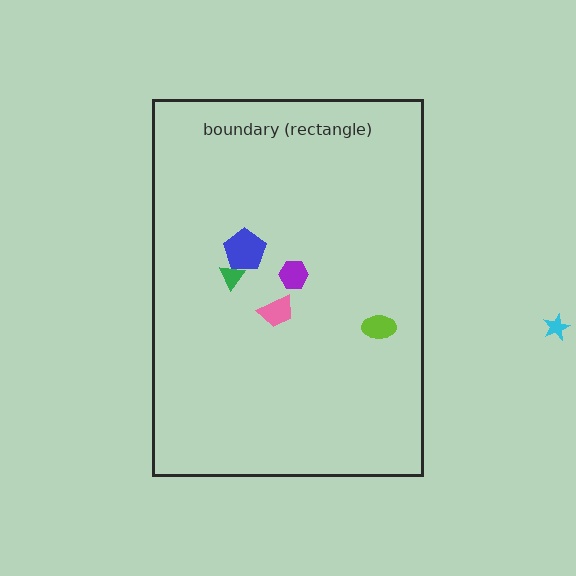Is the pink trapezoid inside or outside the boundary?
Inside.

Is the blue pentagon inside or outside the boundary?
Inside.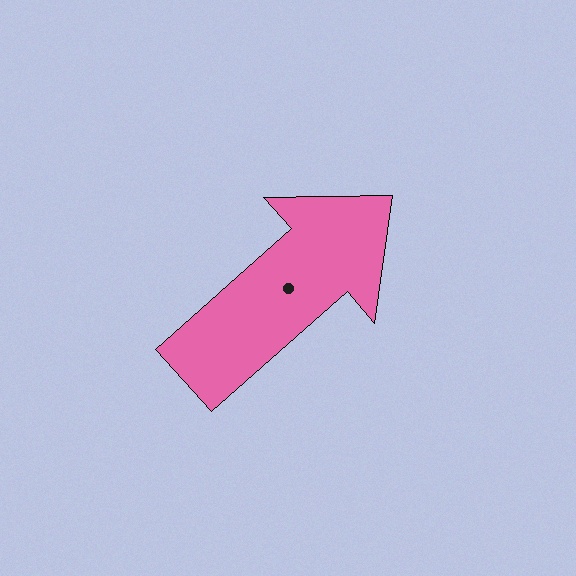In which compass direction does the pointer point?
Northeast.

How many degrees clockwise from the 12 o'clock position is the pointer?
Approximately 49 degrees.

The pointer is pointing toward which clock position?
Roughly 2 o'clock.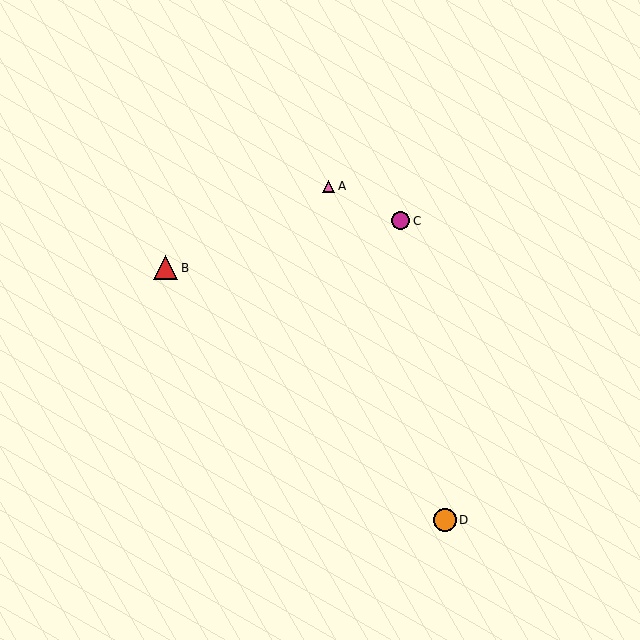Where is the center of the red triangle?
The center of the red triangle is at (166, 268).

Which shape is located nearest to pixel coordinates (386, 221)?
The magenta circle (labeled C) at (401, 221) is nearest to that location.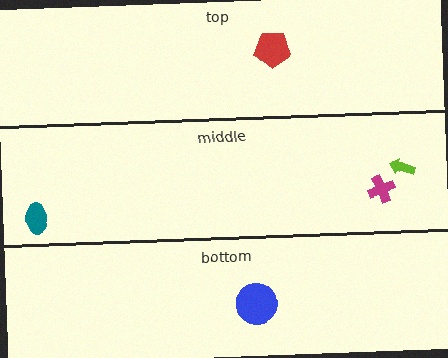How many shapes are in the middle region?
3.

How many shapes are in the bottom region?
1.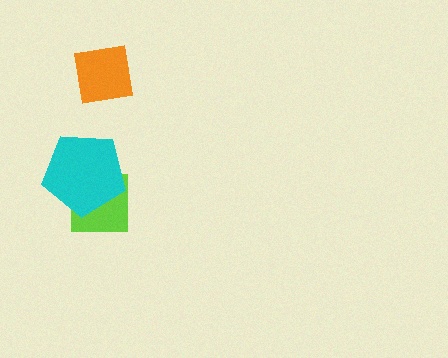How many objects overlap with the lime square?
1 object overlaps with the lime square.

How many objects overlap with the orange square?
0 objects overlap with the orange square.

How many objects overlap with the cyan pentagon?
1 object overlaps with the cyan pentagon.